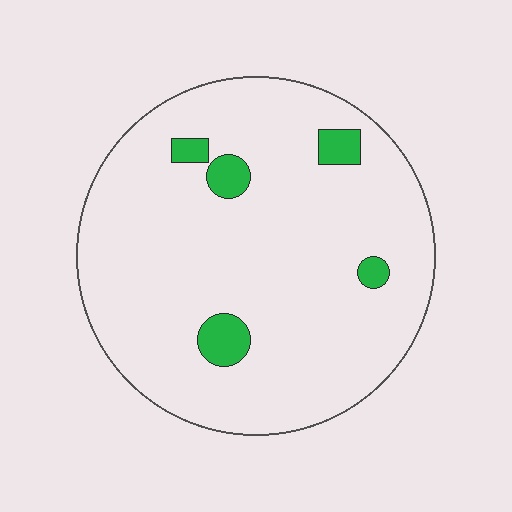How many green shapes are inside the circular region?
5.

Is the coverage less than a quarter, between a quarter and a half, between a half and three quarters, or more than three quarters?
Less than a quarter.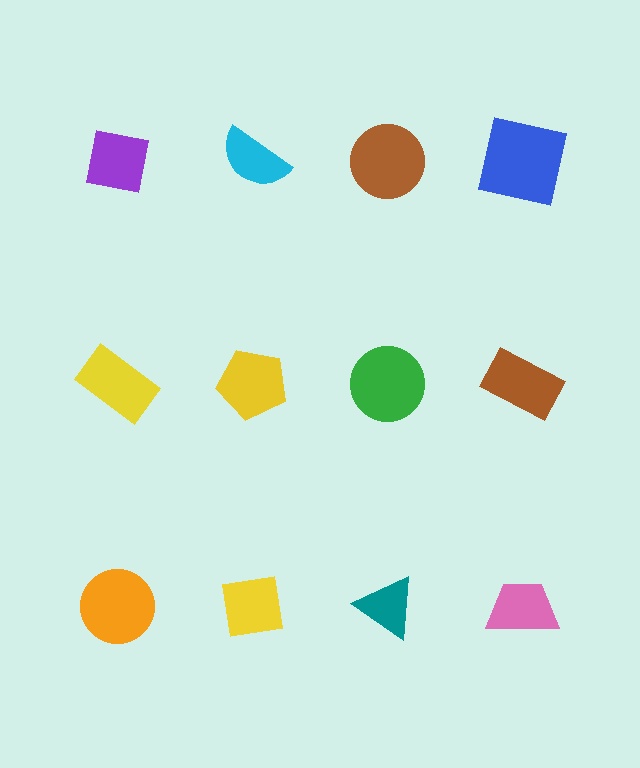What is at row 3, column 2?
A yellow square.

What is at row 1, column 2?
A cyan semicircle.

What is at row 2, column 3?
A green circle.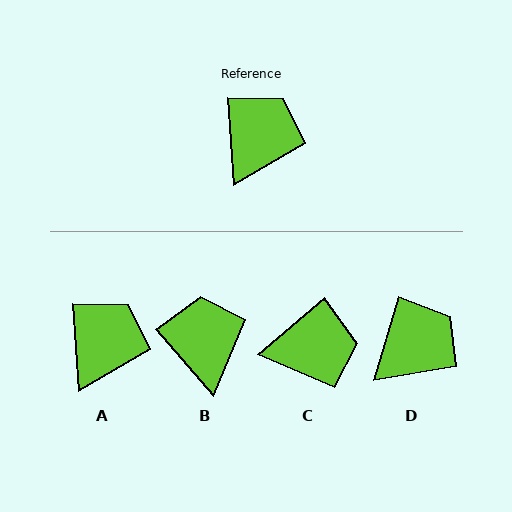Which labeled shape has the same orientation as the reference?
A.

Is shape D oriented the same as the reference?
No, it is off by about 20 degrees.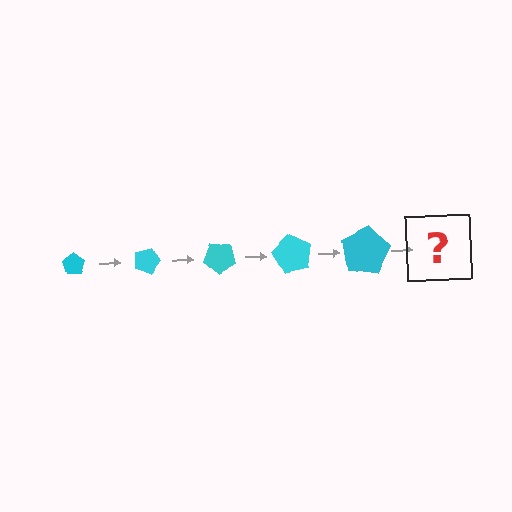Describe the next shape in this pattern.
It should be a pentagon, larger than the previous one and rotated 100 degrees from the start.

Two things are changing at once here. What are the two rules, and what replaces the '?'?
The two rules are that the pentagon grows larger each step and it rotates 20 degrees each step. The '?' should be a pentagon, larger than the previous one and rotated 100 degrees from the start.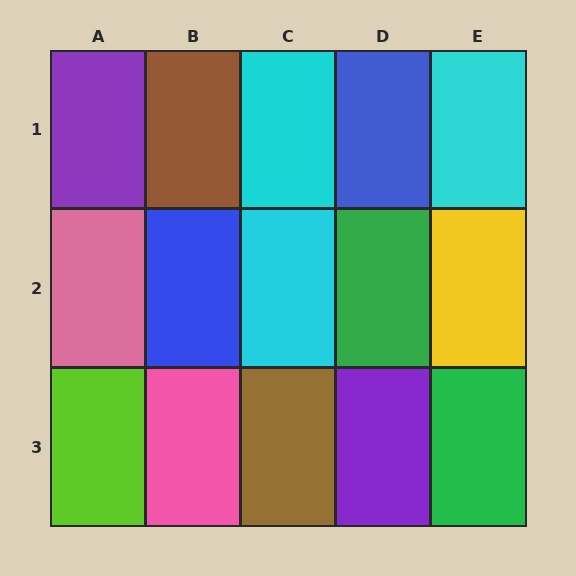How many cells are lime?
1 cell is lime.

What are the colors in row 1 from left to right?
Purple, brown, cyan, blue, cyan.